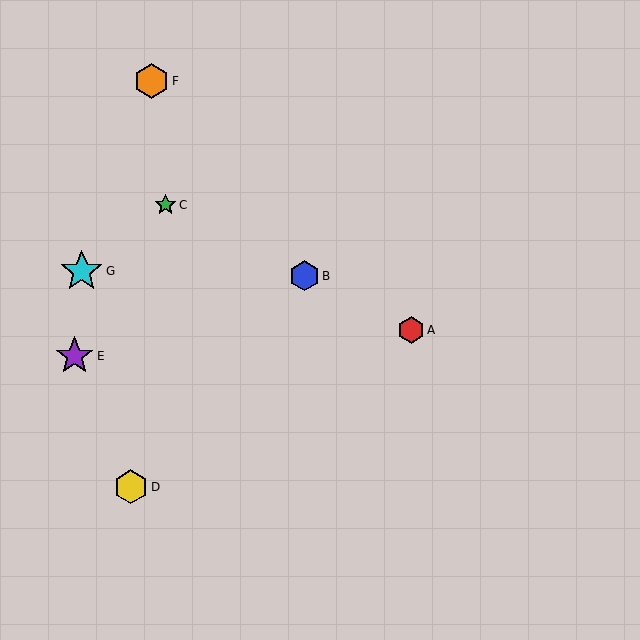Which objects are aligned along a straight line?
Objects A, B, C are aligned along a straight line.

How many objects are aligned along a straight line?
3 objects (A, B, C) are aligned along a straight line.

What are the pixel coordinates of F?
Object F is at (152, 81).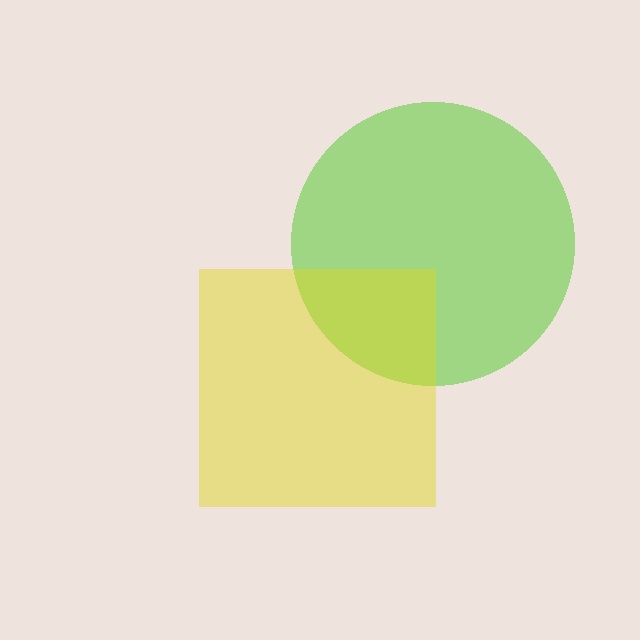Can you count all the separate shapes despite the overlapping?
Yes, there are 2 separate shapes.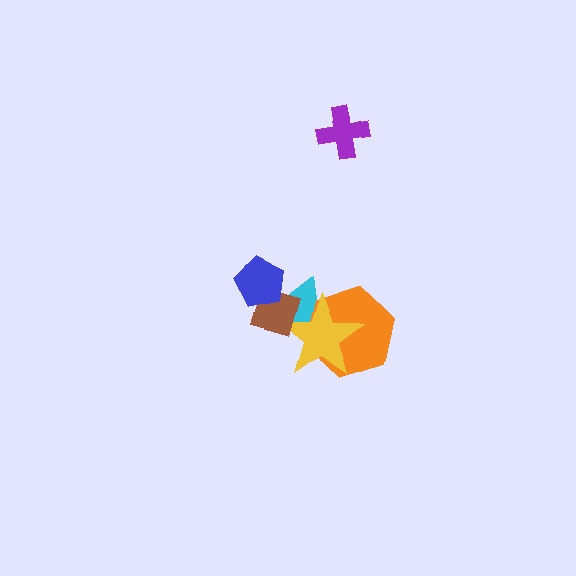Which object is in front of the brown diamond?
The blue pentagon is in front of the brown diamond.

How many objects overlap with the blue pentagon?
2 objects overlap with the blue pentagon.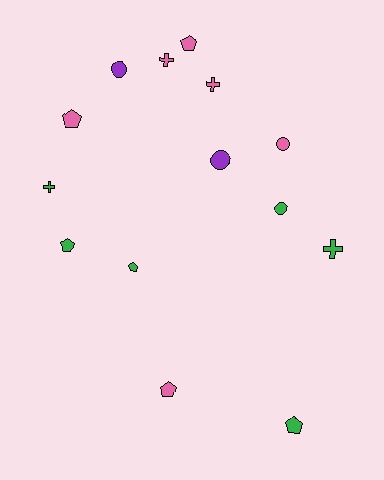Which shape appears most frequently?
Pentagon, with 6 objects.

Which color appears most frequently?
Green, with 6 objects.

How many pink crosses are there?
There are 2 pink crosses.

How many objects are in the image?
There are 14 objects.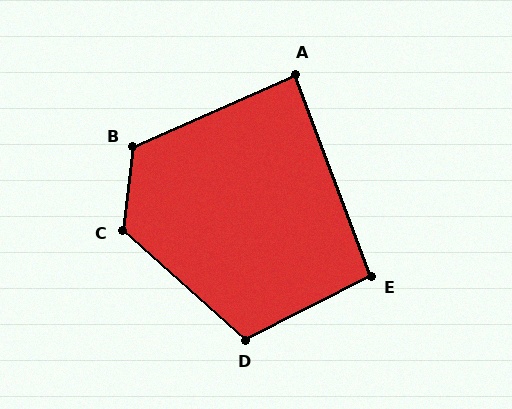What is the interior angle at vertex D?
Approximately 111 degrees (obtuse).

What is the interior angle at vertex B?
Approximately 121 degrees (obtuse).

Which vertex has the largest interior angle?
C, at approximately 125 degrees.